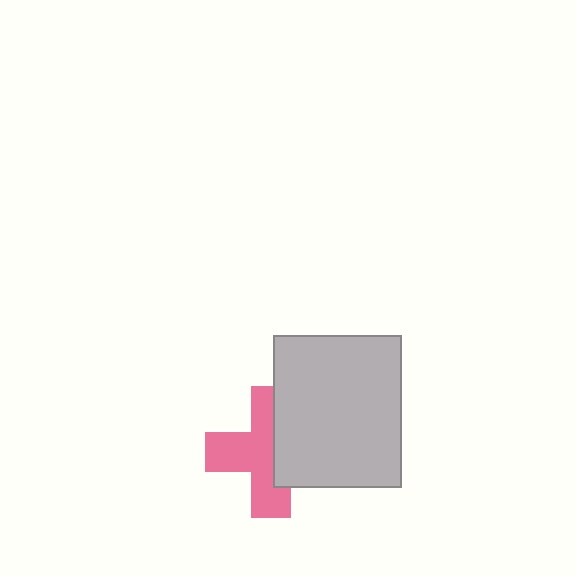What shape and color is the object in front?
The object in front is a light gray rectangle.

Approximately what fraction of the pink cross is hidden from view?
Roughly 41% of the pink cross is hidden behind the light gray rectangle.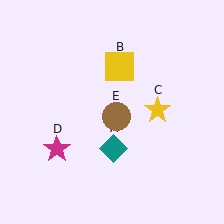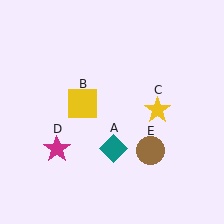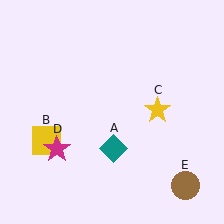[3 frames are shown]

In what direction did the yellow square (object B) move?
The yellow square (object B) moved down and to the left.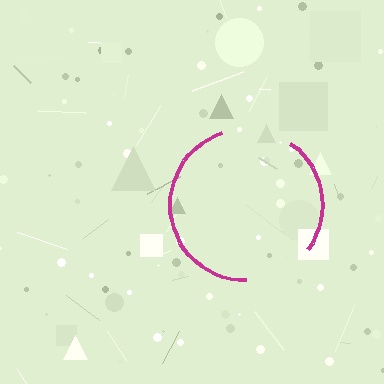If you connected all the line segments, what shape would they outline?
They would outline a circle.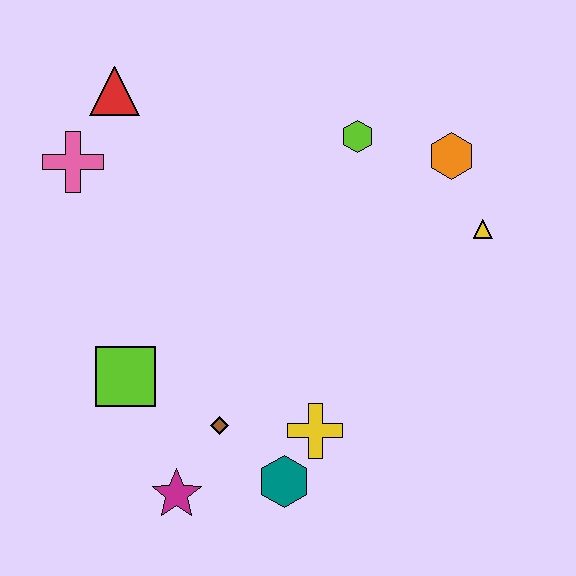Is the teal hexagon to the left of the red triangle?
No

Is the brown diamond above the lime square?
No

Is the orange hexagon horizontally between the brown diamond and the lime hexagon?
No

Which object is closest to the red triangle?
The pink cross is closest to the red triangle.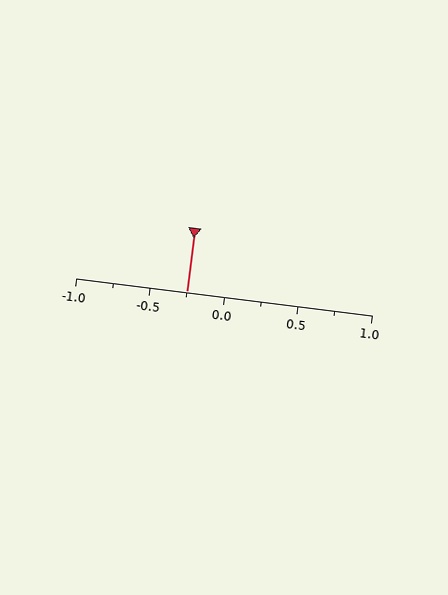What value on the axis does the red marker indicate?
The marker indicates approximately -0.25.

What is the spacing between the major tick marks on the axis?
The major ticks are spaced 0.5 apart.